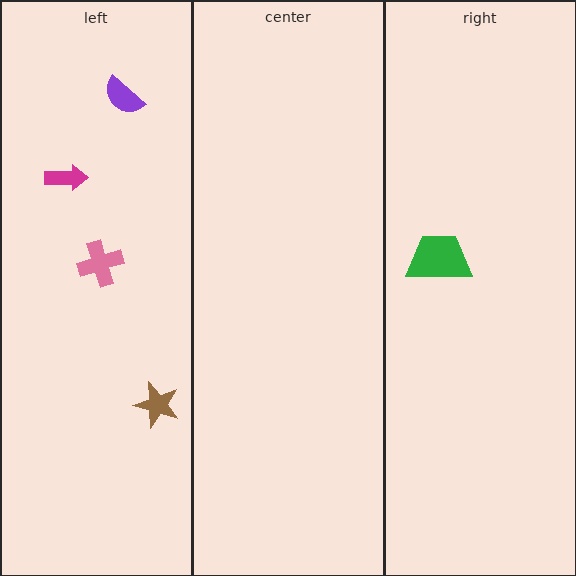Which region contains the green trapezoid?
The right region.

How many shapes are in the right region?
1.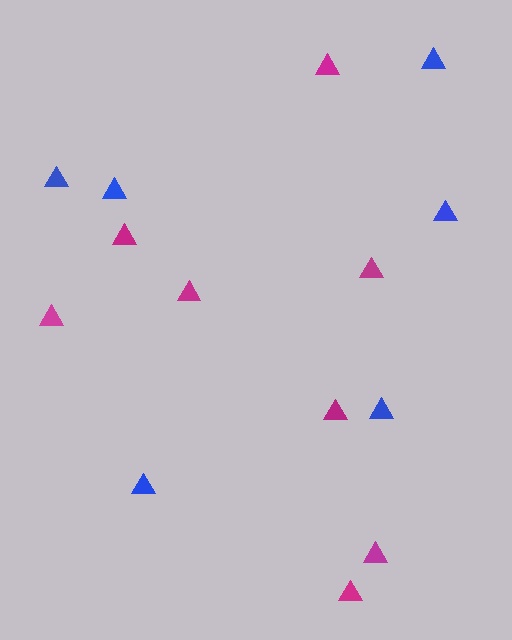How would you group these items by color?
There are 2 groups: one group of magenta triangles (8) and one group of blue triangles (6).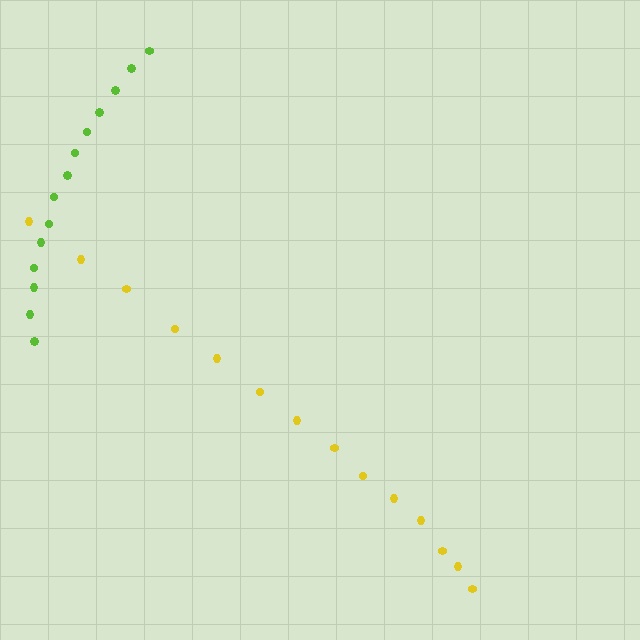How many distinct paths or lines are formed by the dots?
There are 2 distinct paths.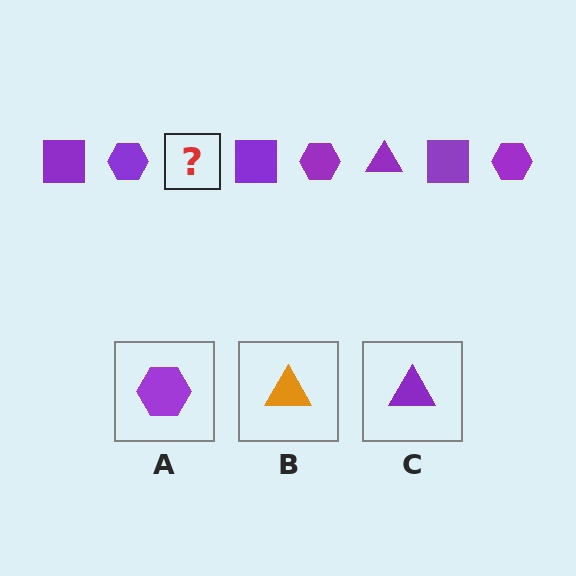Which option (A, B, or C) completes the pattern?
C.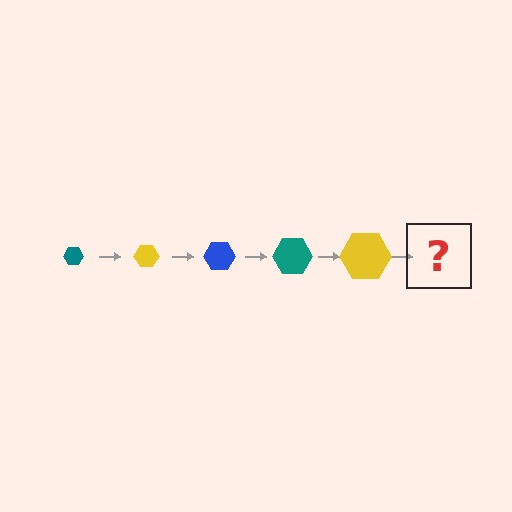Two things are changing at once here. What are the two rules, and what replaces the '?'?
The two rules are that the hexagon grows larger each step and the color cycles through teal, yellow, and blue. The '?' should be a blue hexagon, larger than the previous one.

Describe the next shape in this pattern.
It should be a blue hexagon, larger than the previous one.